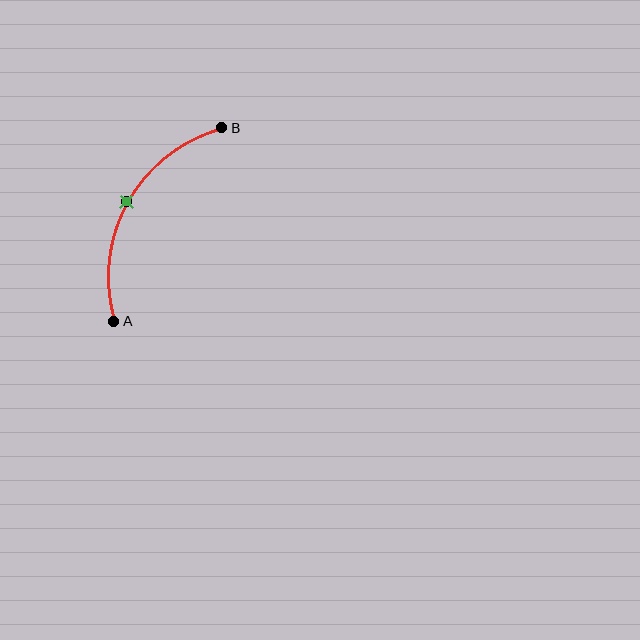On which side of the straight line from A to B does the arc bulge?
The arc bulges to the left of the straight line connecting A and B.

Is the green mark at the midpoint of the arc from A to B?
Yes. The green mark lies on the arc at equal arc-length from both A and B — it is the arc midpoint.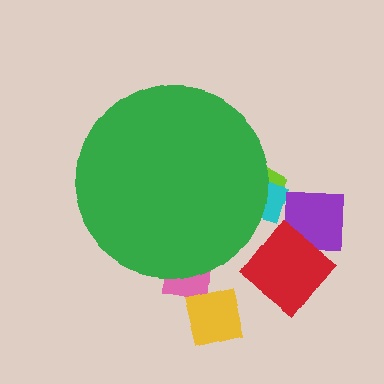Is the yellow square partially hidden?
No, the yellow square is fully visible.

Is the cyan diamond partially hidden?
Yes, the cyan diamond is partially hidden behind the green circle.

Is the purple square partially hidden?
No, the purple square is fully visible.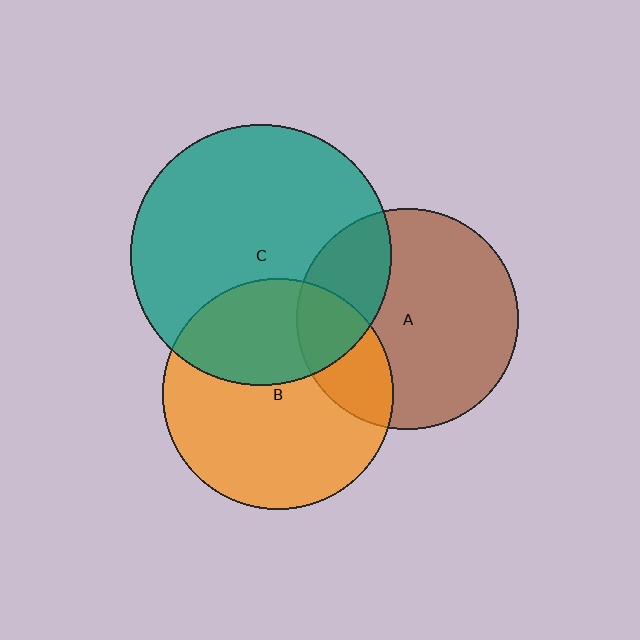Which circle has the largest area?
Circle C (teal).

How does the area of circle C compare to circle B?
Approximately 1.3 times.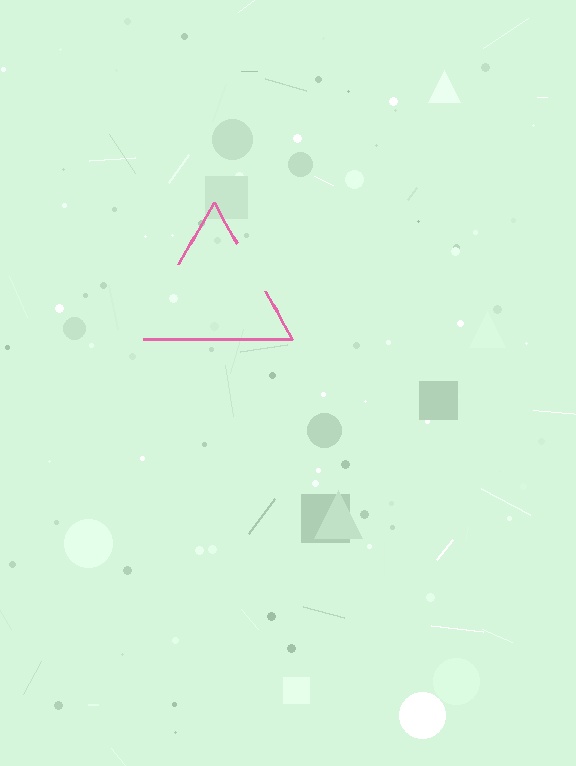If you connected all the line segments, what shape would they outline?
They would outline a triangle.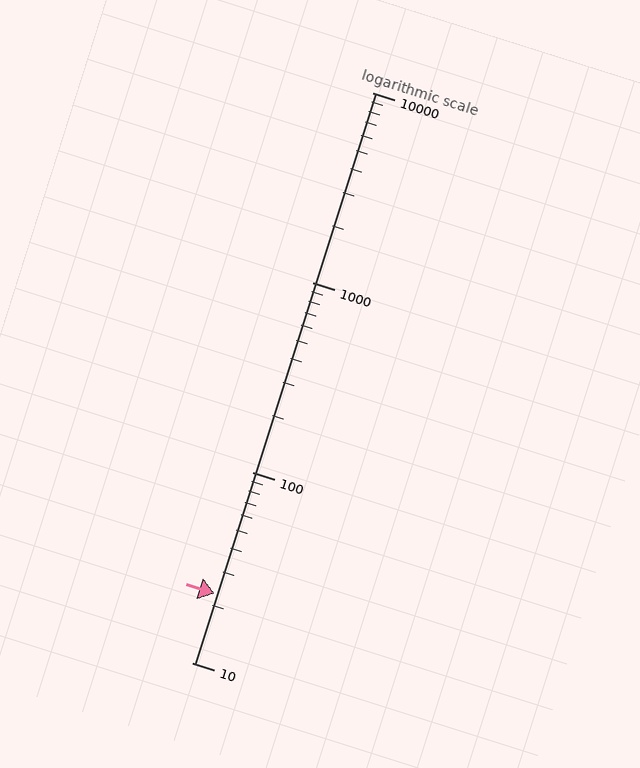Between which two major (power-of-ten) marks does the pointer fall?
The pointer is between 10 and 100.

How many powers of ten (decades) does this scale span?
The scale spans 3 decades, from 10 to 10000.